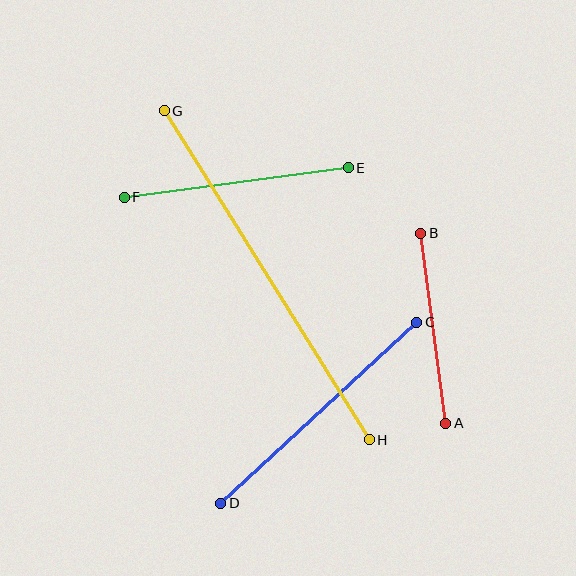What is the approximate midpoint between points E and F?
The midpoint is at approximately (236, 182) pixels.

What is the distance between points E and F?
The distance is approximately 226 pixels.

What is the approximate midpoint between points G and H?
The midpoint is at approximately (267, 275) pixels.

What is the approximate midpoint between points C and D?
The midpoint is at approximately (319, 413) pixels.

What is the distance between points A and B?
The distance is approximately 192 pixels.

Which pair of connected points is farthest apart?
Points G and H are farthest apart.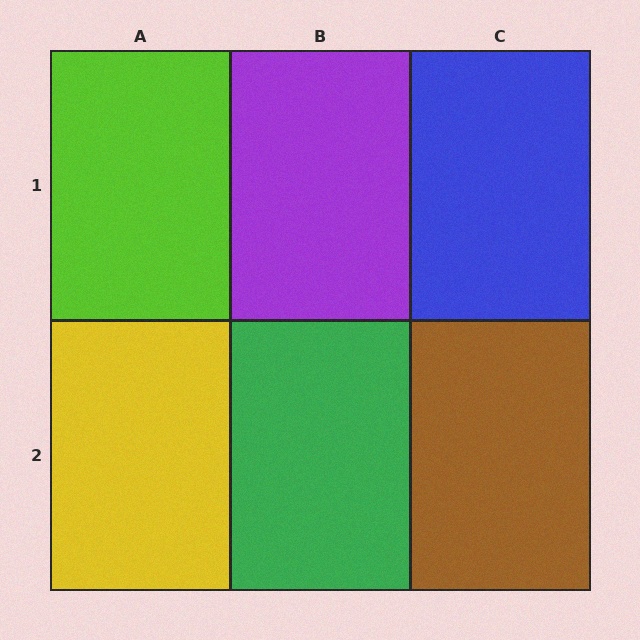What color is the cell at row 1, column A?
Lime.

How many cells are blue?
1 cell is blue.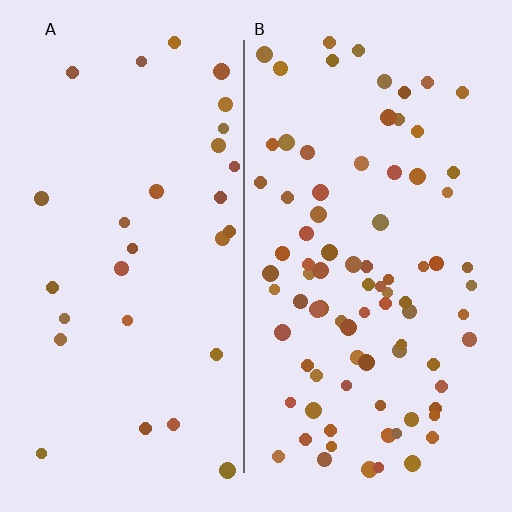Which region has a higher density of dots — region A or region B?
B (the right).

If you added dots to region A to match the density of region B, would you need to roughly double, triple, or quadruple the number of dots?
Approximately triple.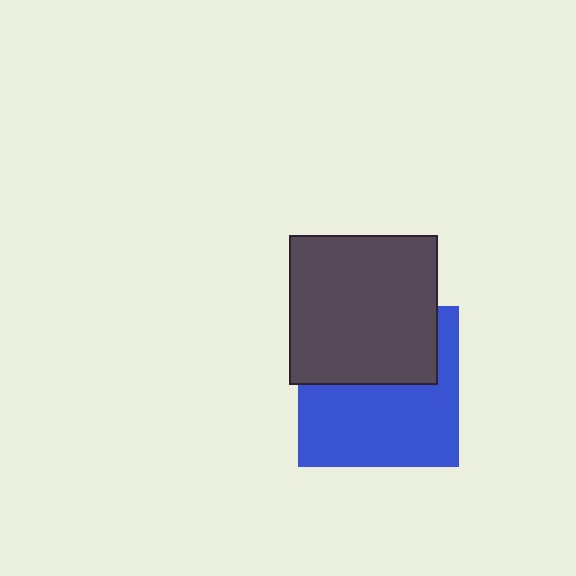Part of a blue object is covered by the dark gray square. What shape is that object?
It is a square.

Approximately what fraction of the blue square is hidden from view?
Roughly 43% of the blue square is hidden behind the dark gray square.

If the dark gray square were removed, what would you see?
You would see the complete blue square.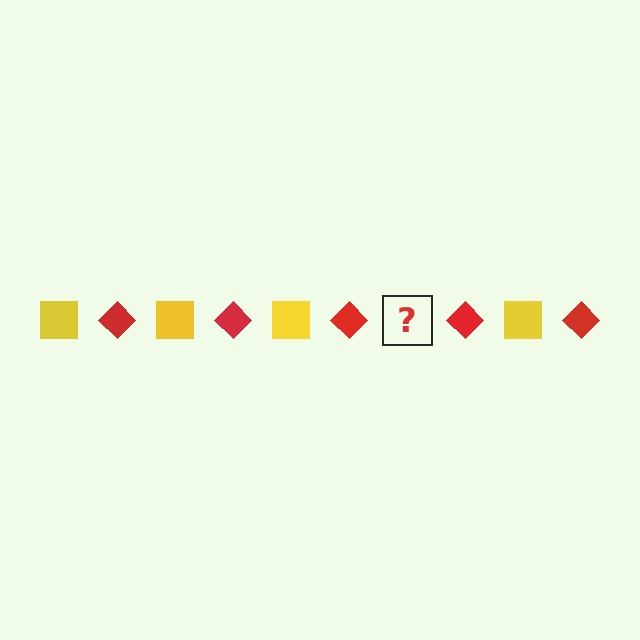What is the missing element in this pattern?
The missing element is a yellow square.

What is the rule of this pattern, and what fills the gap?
The rule is that the pattern alternates between yellow square and red diamond. The gap should be filled with a yellow square.